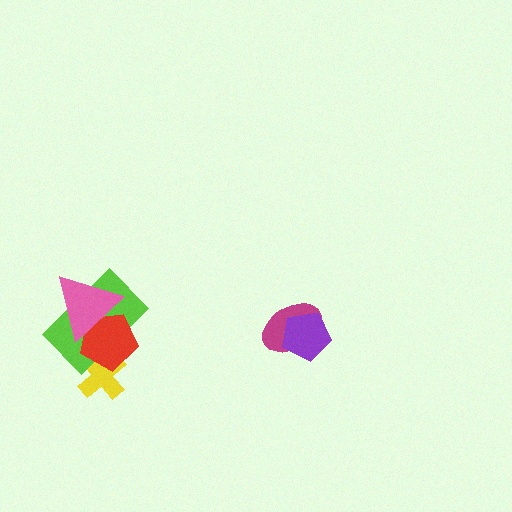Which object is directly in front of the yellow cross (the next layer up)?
The lime rectangle is directly in front of the yellow cross.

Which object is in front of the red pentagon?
The pink triangle is in front of the red pentagon.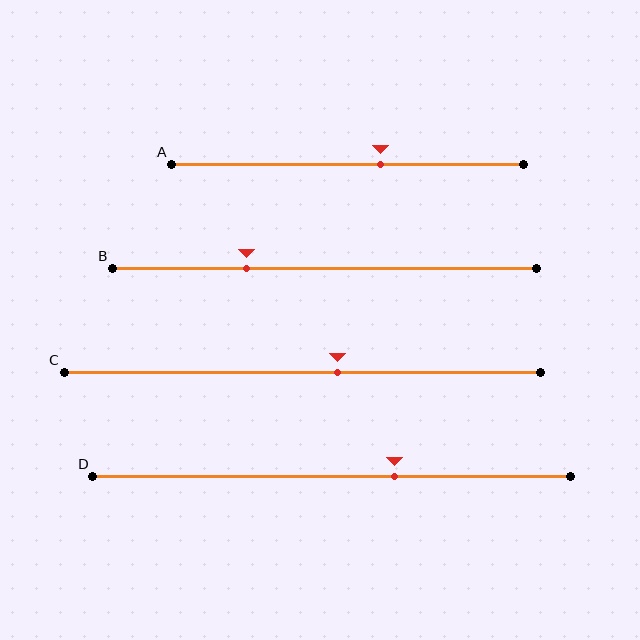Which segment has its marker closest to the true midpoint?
Segment C has its marker closest to the true midpoint.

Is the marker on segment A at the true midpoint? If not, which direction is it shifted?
No, the marker on segment A is shifted to the right by about 9% of the segment length.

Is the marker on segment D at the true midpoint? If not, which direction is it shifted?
No, the marker on segment D is shifted to the right by about 13% of the segment length.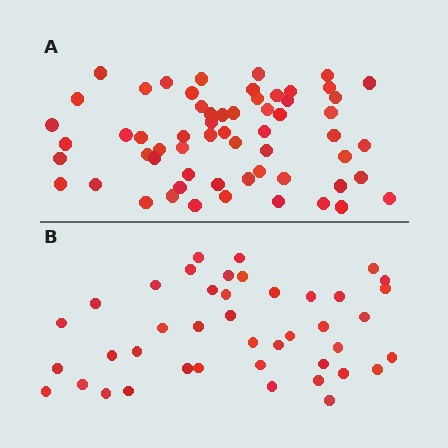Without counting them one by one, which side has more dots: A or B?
Region A (the top region) has more dots.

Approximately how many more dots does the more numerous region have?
Region A has approximately 20 more dots than region B.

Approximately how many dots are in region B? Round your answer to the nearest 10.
About 40 dots. (The exact count is 42, which rounds to 40.)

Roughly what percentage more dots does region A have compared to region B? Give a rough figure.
About 45% more.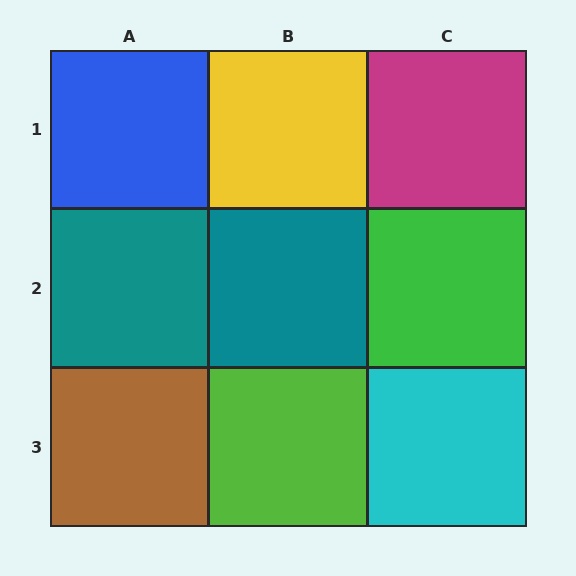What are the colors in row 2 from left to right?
Teal, teal, green.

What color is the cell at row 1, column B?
Yellow.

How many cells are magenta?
1 cell is magenta.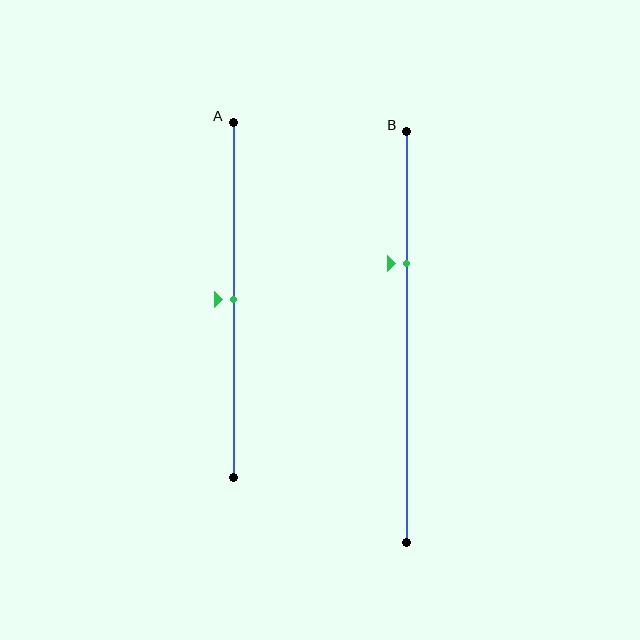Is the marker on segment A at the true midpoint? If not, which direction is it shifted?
Yes, the marker on segment A is at the true midpoint.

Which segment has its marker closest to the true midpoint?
Segment A has its marker closest to the true midpoint.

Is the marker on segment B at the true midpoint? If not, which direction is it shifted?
No, the marker on segment B is shifted upward by about 18% of the segment length.